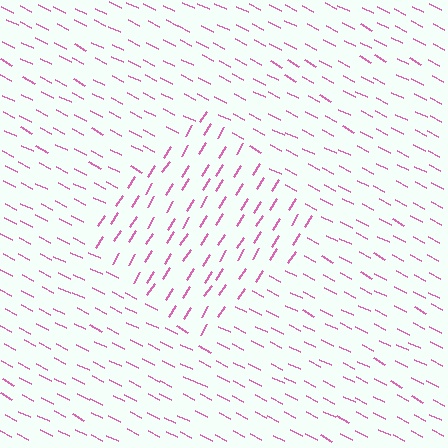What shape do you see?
I see a diamond.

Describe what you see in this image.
The image is filled with small pink line segments. A diamond region in the image has lines oriented differently from the surrounding lines, creating a visible texture boundary.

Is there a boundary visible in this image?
Yes, there is a texture boundary formed by a change in line orientation.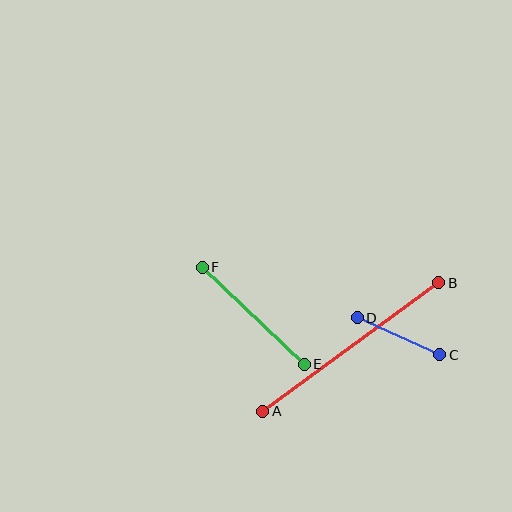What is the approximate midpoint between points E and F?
The midpoint is at approximately (253, 316) pixels.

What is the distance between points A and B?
The distance is approximately 218 pixels.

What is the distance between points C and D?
The distance is approximately 90 pixels.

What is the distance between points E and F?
The distance is approximately 141 pixels.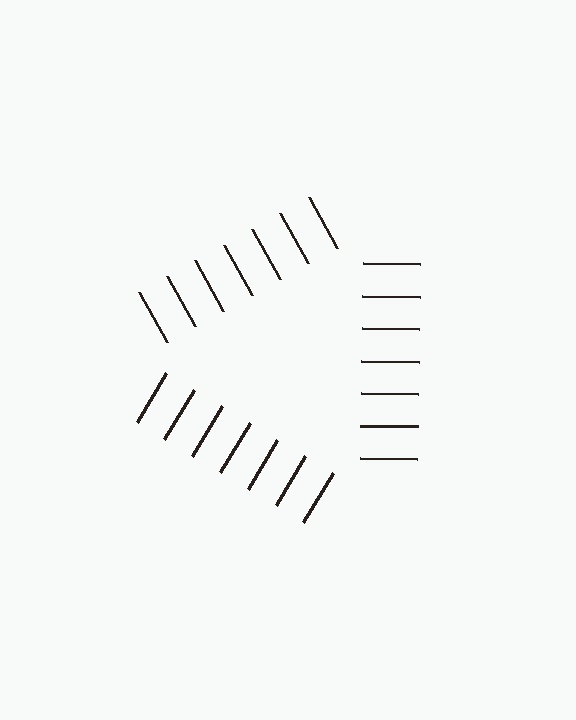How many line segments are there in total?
21 — 7 along each of the 3 edges.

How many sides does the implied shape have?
3 sides — the line-ends trace a triangle.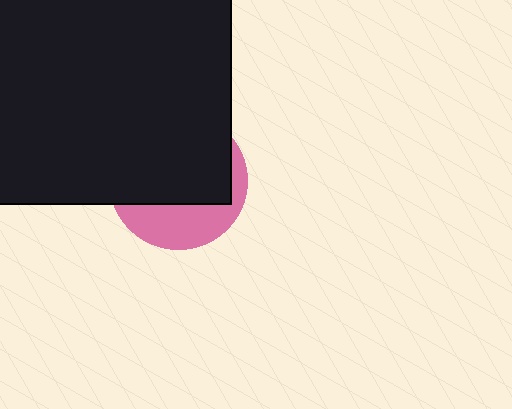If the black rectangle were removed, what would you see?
You would see the complete pink circle.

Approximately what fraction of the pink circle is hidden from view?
Roughly 66% of the pink circle is hidden behind the black rectangle.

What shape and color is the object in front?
The object in front is a black rectangle.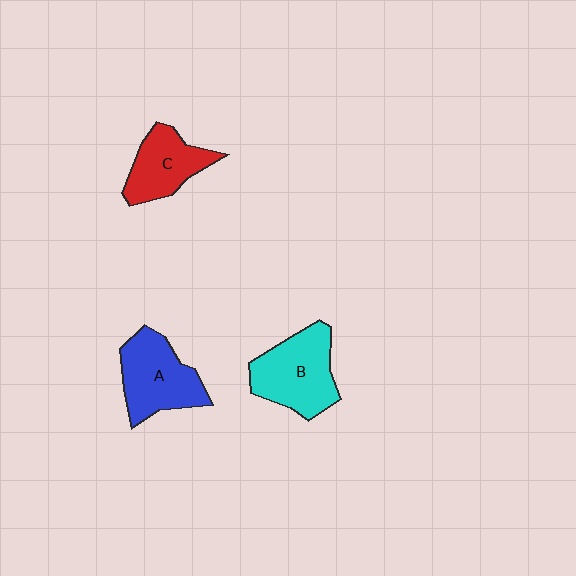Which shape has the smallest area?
Shape C (red).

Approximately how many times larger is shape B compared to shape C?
Approximately 1.3 times.